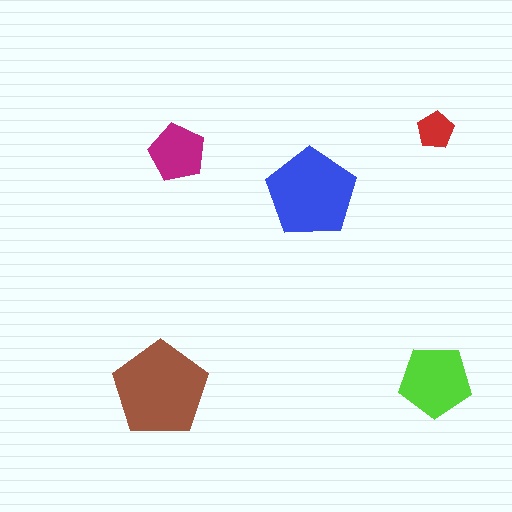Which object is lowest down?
The brown pentagon is bottommost.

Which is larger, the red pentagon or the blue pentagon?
The blue one.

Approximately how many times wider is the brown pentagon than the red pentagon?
About 2.5 times wider.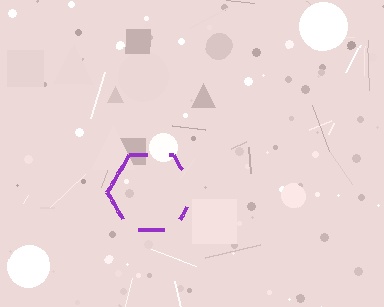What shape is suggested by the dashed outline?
The dashed outline suggests a hexagon.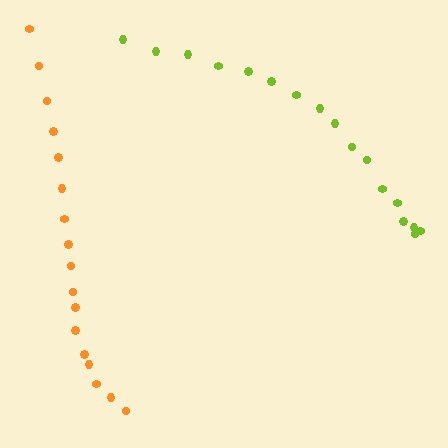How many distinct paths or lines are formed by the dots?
There are 2 distinct paths.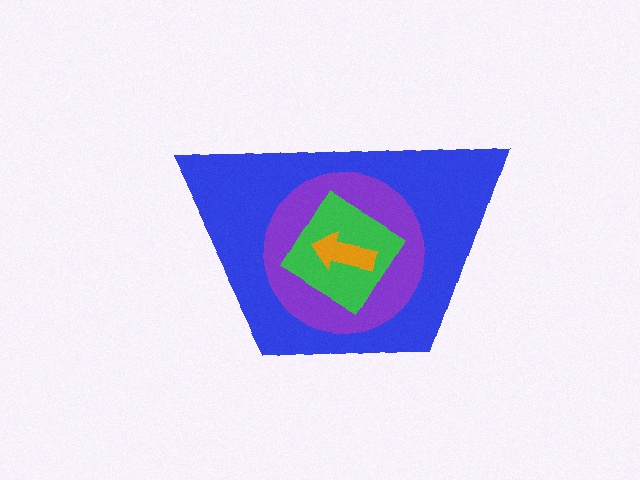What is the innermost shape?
The orange arrow.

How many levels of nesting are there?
4.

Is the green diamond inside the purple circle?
Yes.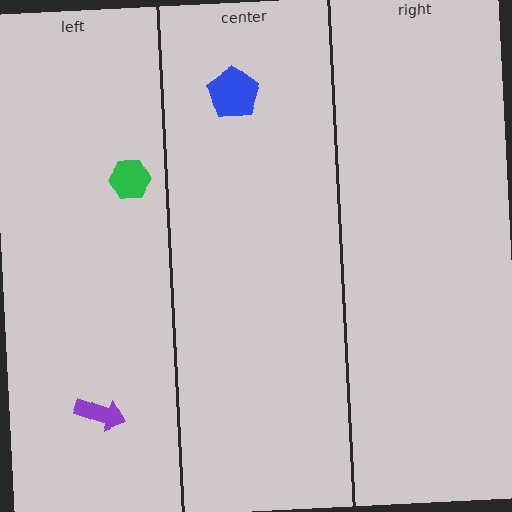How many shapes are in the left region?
2.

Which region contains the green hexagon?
The left region.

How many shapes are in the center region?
1.